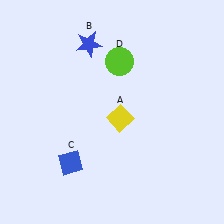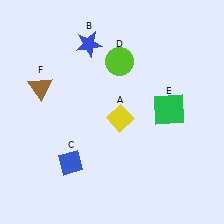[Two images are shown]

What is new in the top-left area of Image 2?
A brown triangle (F) was added in the top-left area of Image 2.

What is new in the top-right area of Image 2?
A green square (E) was added in the top-right area of Image 2.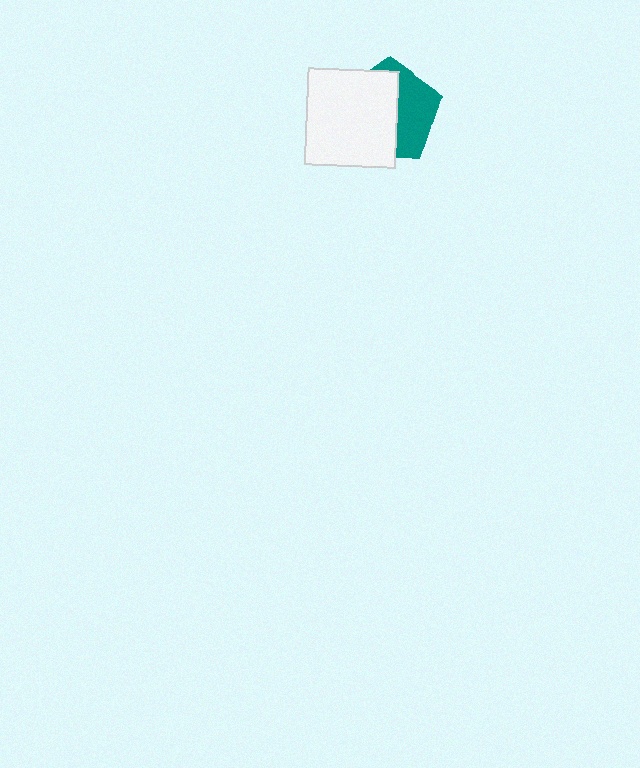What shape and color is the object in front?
The object in front is a white rectangle.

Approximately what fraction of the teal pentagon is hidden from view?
Roughly 60% of the teal pentagon is hidden behind the white rectangle.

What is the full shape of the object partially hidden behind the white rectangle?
The partially hidden object is a teal pentagon.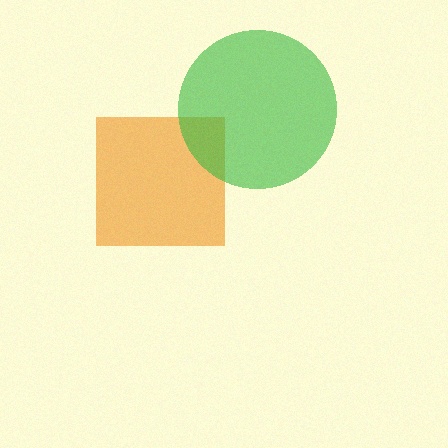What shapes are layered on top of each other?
The layered shapes are: an orange square, a green circle.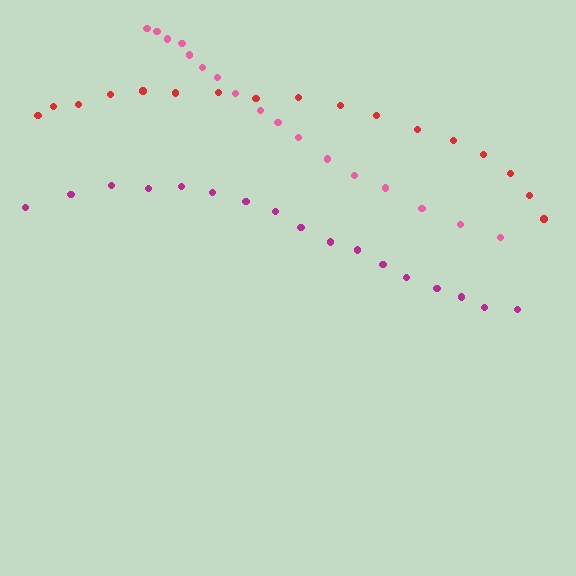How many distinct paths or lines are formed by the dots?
There are 3 distinct paths.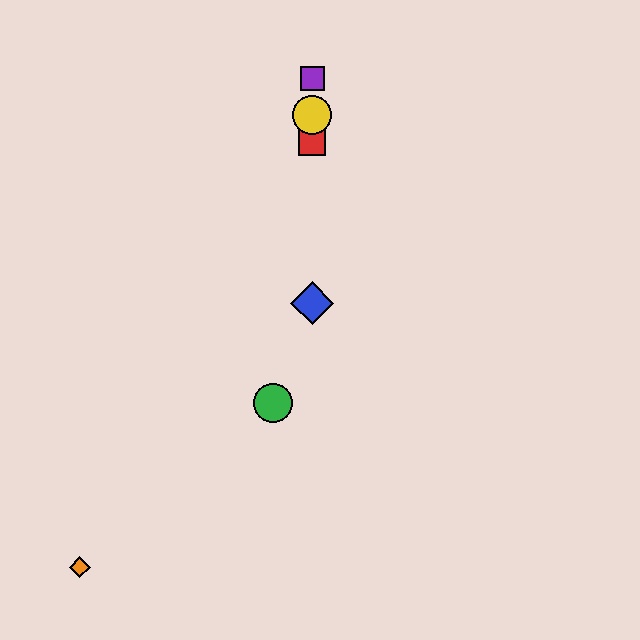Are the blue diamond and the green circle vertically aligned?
No, the blue diamond is at x≈312 and the green circle is at x≈273.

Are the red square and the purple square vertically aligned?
Yes, both are at x≈312.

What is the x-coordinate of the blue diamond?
The blue diamond is at x≈312.